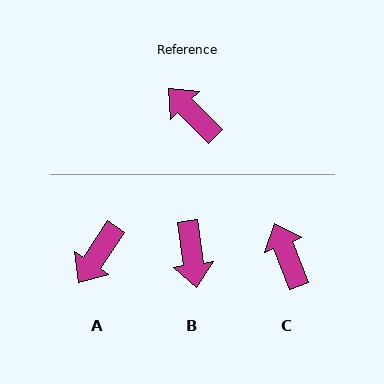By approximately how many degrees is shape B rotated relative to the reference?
Approximately 143 degrees counter-clockwise.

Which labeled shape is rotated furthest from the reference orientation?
B, about 143 degrees away.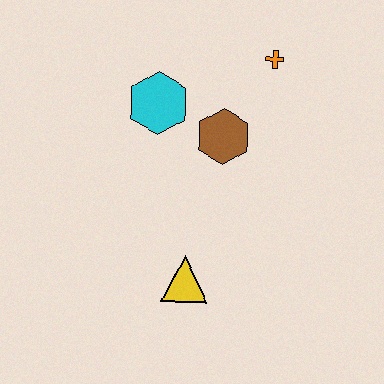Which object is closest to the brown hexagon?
The cyan hexagon is closest to the brown hexagon.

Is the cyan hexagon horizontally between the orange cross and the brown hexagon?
No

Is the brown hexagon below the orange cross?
Yes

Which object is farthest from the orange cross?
The yellow triangle is farthest from the orange cross.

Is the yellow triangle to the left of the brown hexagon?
Yes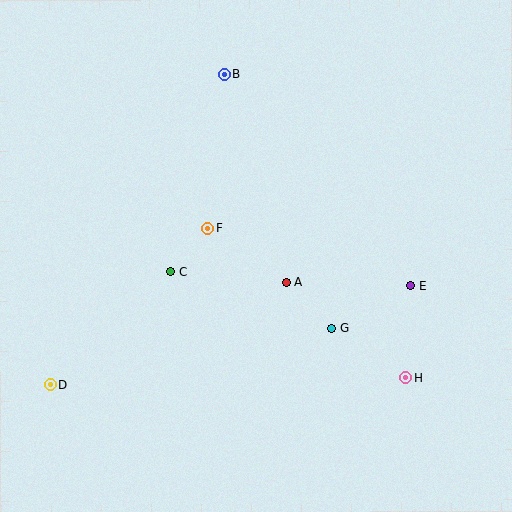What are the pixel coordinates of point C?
Point C is at (171, 272).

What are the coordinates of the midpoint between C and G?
The midpoint between C and G is at (251, 300).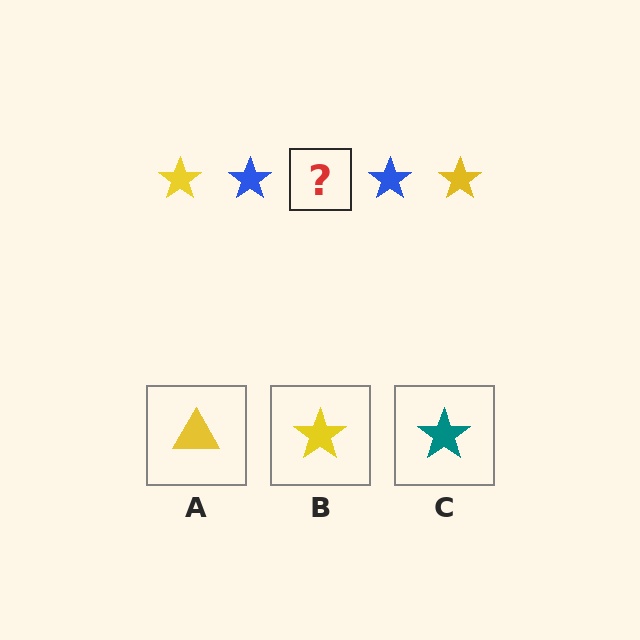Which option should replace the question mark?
Option B.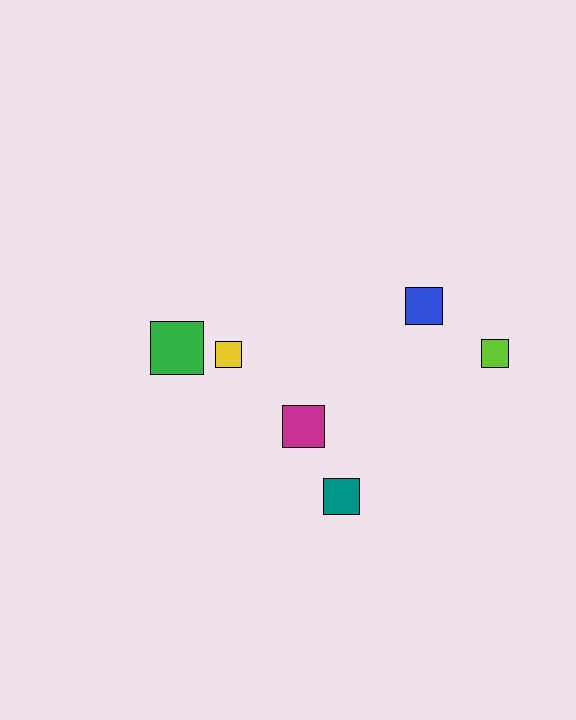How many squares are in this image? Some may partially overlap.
There are 6 squares.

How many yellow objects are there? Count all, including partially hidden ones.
There is 1 yellow object.